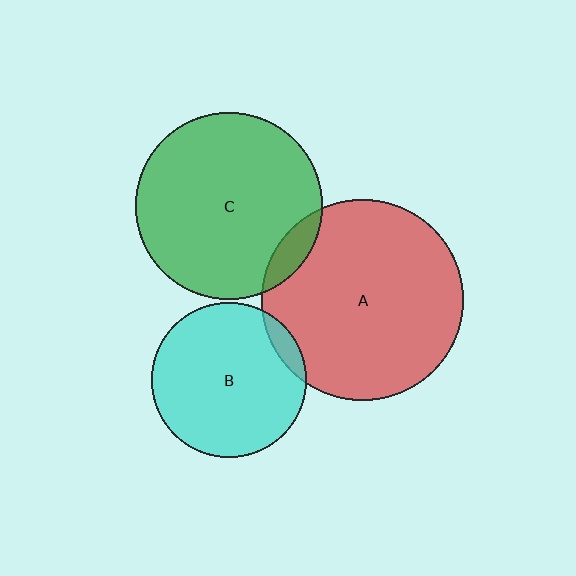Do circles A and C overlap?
Yes.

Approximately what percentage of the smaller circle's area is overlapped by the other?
Approximately 10%.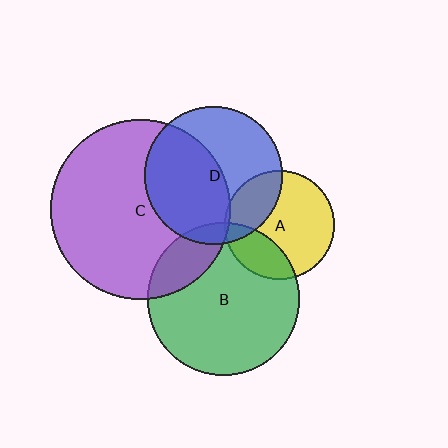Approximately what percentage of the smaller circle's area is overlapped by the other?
Approximately 50%.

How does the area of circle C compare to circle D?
Approximately 1.7 times.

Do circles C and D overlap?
Yes.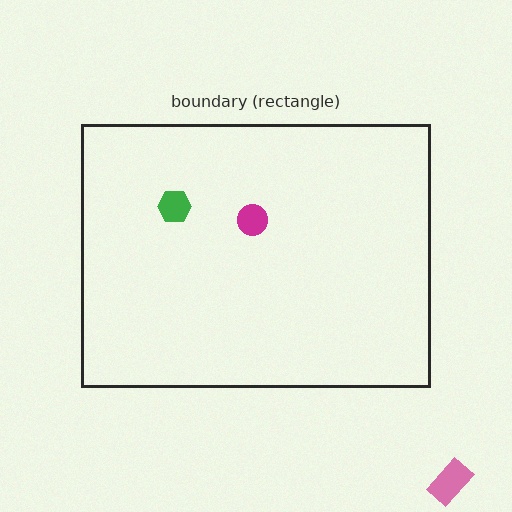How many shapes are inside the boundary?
2 inside, 1 outside.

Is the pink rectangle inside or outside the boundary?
Outside.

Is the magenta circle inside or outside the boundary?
Inside.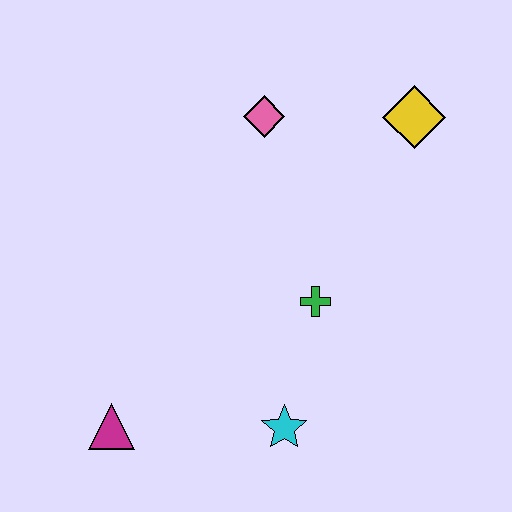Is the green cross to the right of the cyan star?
Yes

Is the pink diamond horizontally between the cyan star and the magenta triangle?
Yes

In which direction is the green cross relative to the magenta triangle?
The green cross is to the right of the magenta triangle.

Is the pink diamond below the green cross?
No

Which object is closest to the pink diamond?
The yellow diamond is closest to the pink diamond.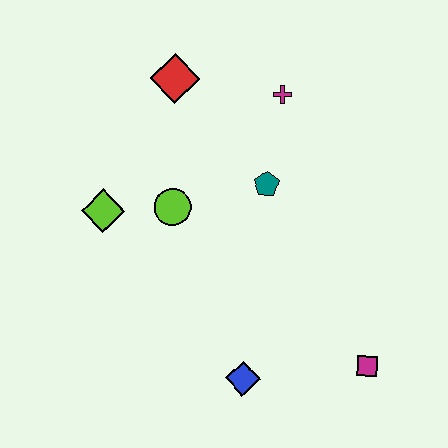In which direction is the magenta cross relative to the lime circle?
The magenta cross is above the lime circle.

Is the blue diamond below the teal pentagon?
Yes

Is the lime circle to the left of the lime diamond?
No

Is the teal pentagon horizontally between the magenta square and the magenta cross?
No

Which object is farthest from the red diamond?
The magenta square is farthest from the red diamond.